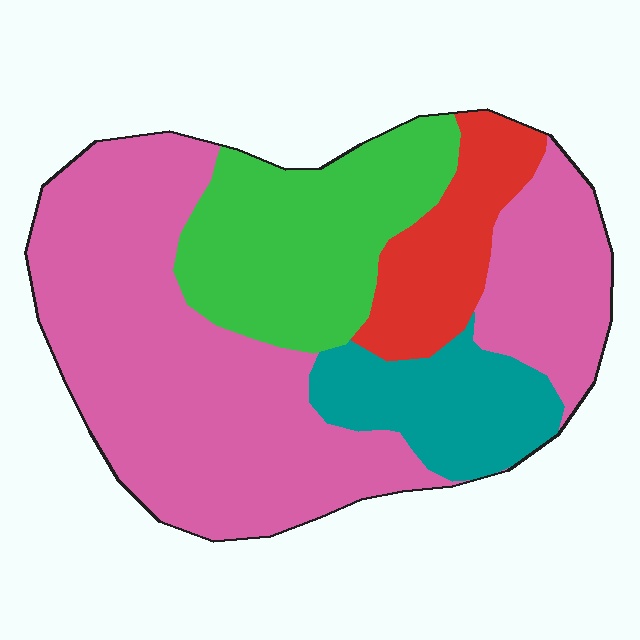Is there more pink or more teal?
Pink.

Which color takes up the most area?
Pink, at roughly 55%.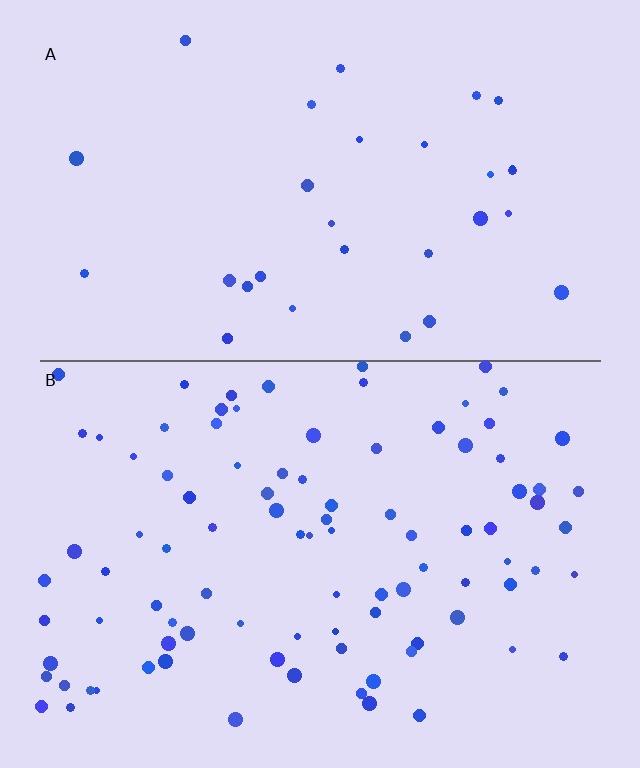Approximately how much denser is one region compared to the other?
Approximately 3.1× — region B over region A.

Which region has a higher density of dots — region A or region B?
B (the bottom).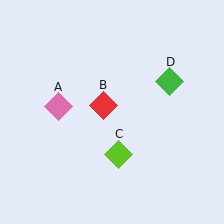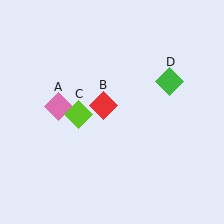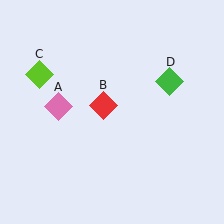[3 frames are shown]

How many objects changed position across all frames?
1 object changed position: lime diamond (object C).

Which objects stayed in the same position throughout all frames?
Pink diamond (object A) and red diamond (object B) and green diamond (object D) remained stationary.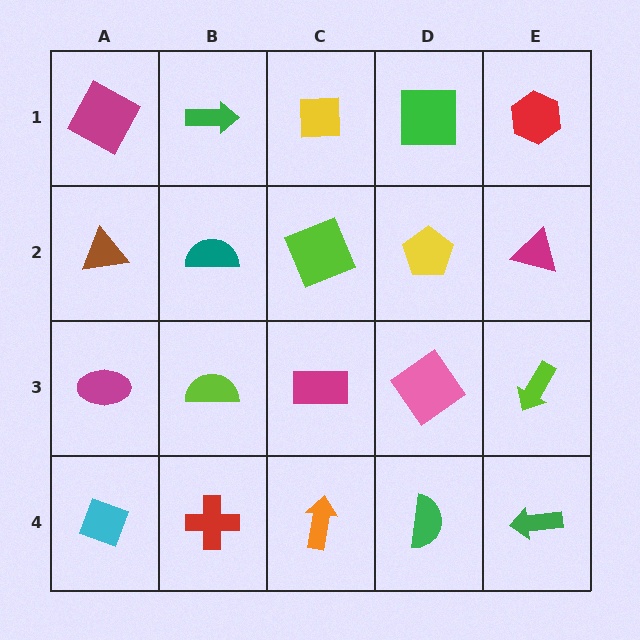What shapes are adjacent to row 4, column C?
A magenta rectangle (row 3, column C), a red cross (row 4, column B), a green semicircle (row 4, column D).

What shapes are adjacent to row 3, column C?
A lime square (row 2, column C), an orange arrow (row 4, column C), a lime semicircle (row 3, column B), a pink diamond (row 3, column D).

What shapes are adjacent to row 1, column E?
A magenta triangle (row 2, column E), a green square (row 1, column D).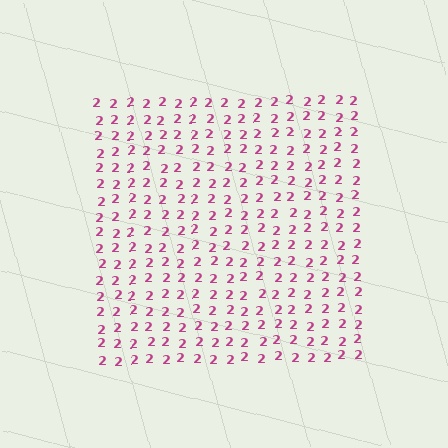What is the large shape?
The large shape is a square.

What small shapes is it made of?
It is made of small digit 2's.